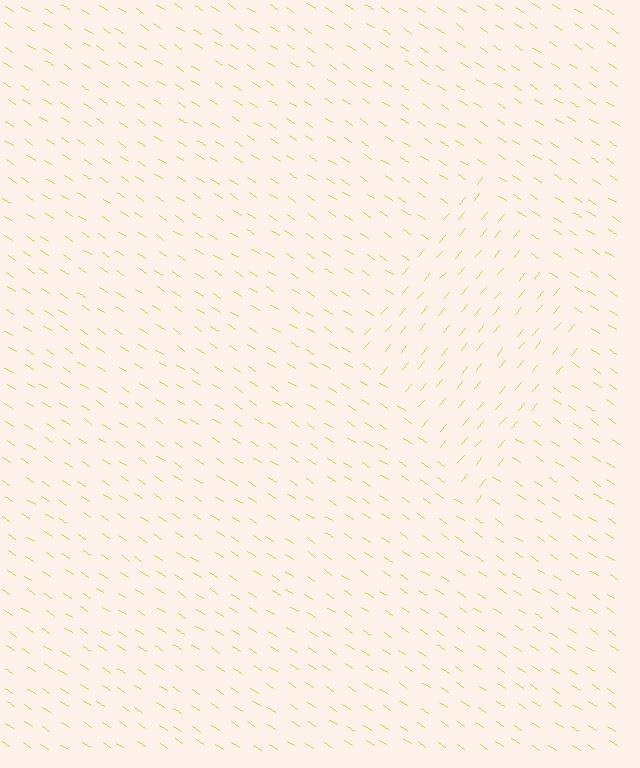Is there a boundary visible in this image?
Yes, there is a texture boundary formed by a change in line orientation.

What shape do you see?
I see a diamond.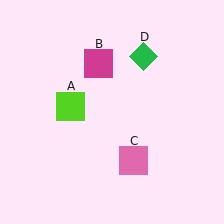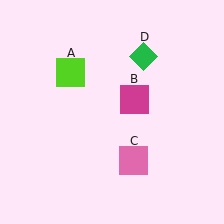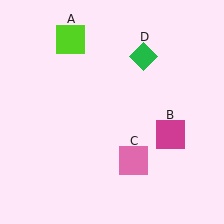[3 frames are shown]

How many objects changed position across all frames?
2 objects changed position: lime square (object A), magenta square (object B).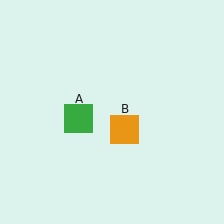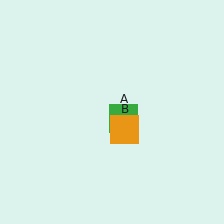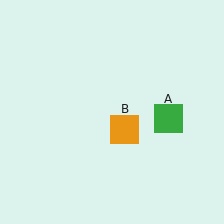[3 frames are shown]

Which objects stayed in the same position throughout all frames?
Orange square (object B) remained stationary.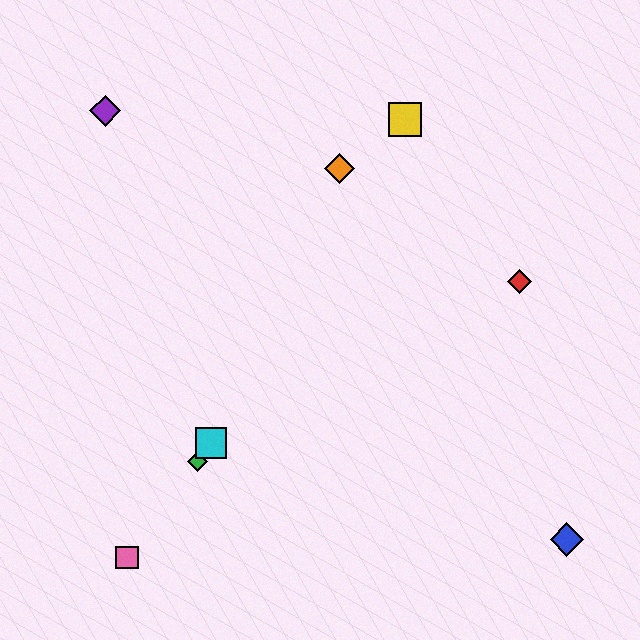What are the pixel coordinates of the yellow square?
The yellow square is at (405, 120).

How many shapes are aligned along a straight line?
3 shapes (the green diamond, the cyan square, the pink square) are aligned along a straight line.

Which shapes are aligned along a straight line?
The green diamond, the cyan square, the pink square are aligned along a straight line.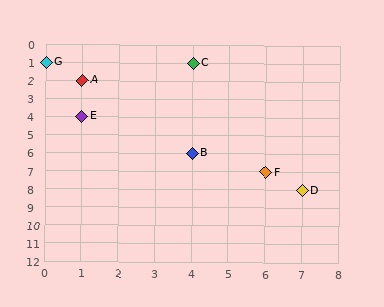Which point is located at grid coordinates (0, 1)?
Point G is at (0, 1).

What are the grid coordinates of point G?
Point G is at grid coordinates (0, 1).